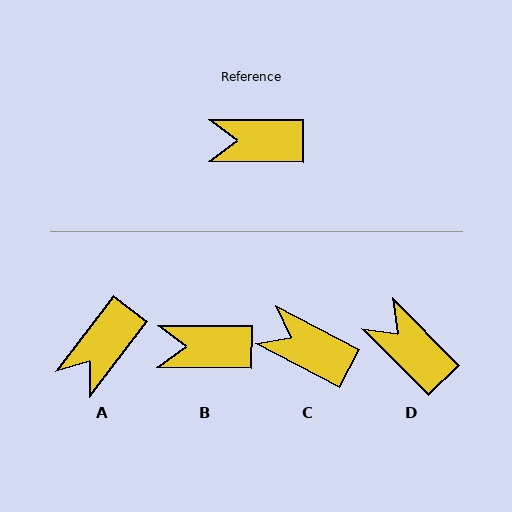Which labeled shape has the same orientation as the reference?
B.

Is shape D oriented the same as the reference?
No, it is off by about 45 degrees.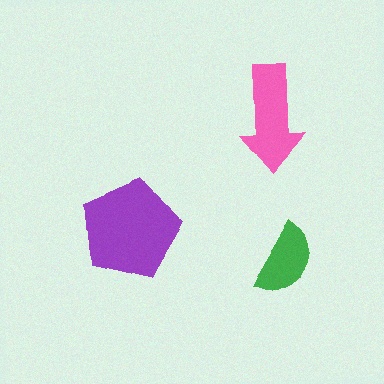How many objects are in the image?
There are 3 objects in the image.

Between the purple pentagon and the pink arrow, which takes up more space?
The purple pentagon.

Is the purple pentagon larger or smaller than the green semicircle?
Larger.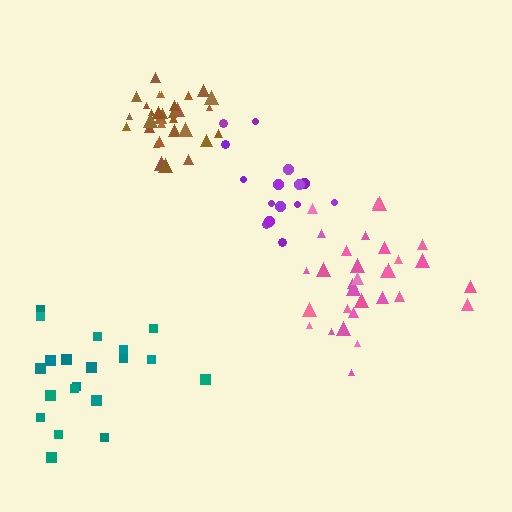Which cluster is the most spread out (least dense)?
Purple.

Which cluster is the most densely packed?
Brown.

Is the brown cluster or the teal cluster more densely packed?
Brown.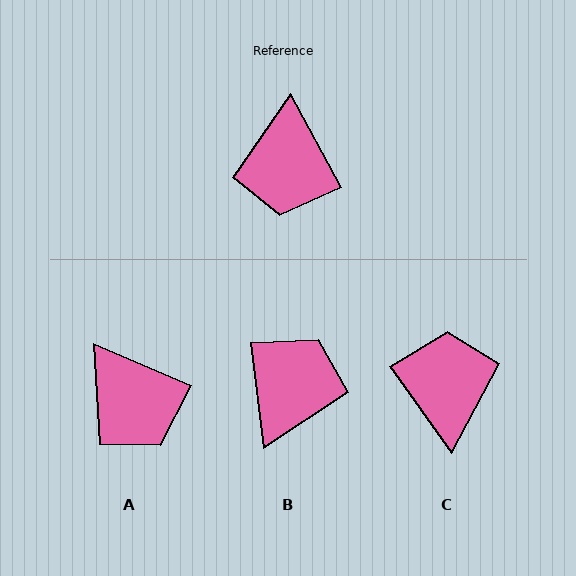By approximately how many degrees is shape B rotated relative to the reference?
Approximately 158 degrees counter-clockwise.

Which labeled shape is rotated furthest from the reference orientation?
C, about 173 degrees away.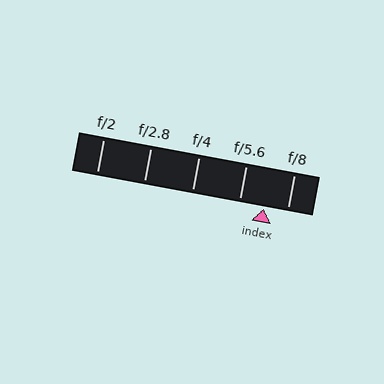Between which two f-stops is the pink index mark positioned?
The index mark is between f/5.6 and f/8.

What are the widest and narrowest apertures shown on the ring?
The widest aperture shown is f/2 and the narrowest is f/8.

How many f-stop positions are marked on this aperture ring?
There are 5 f-stop positions marked.